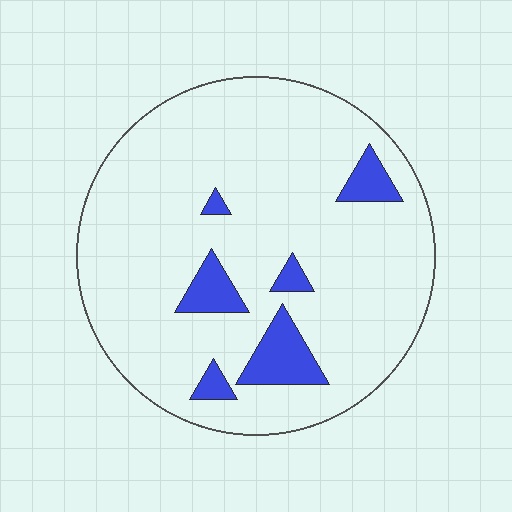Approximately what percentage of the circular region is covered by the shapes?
Approximately 10%.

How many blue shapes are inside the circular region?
6.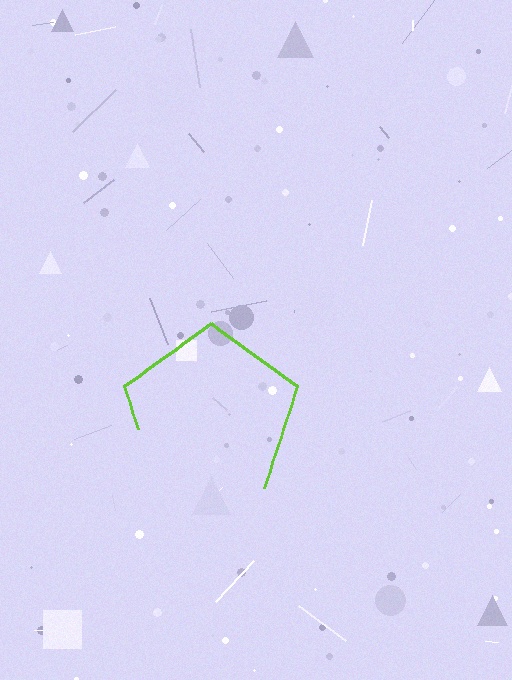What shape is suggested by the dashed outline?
The dashed outline suggests a pentagon.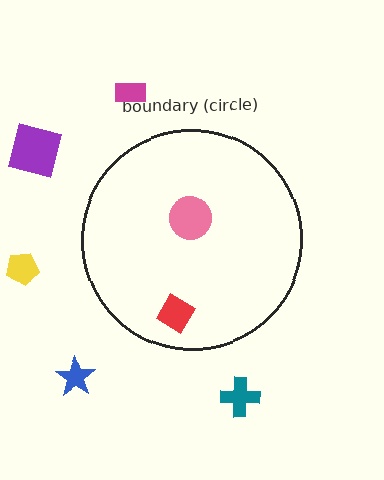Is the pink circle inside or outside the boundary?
Inside.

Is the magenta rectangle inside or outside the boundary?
Outside.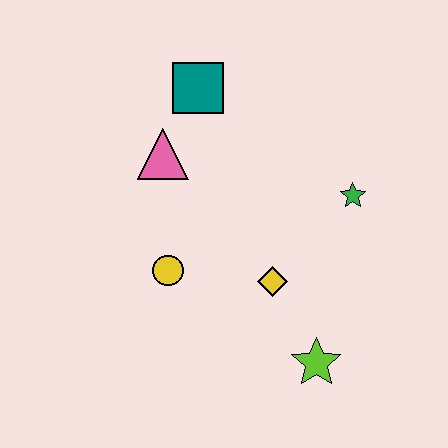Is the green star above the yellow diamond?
Yes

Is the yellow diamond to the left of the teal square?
No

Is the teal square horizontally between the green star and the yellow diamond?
No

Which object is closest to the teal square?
The pink triangle is closest to the teal square.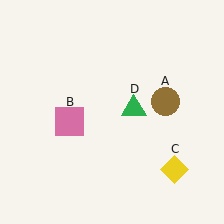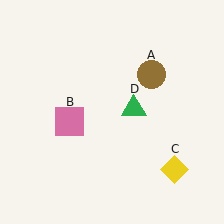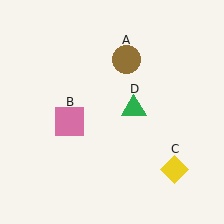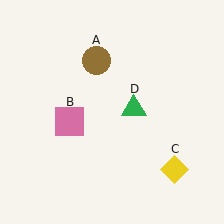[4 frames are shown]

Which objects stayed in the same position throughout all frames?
Pink square (object B) and yellow diamond (object C) and green triangle (object D) remained stationary.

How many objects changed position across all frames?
1 object changed position: brown circle (object A).